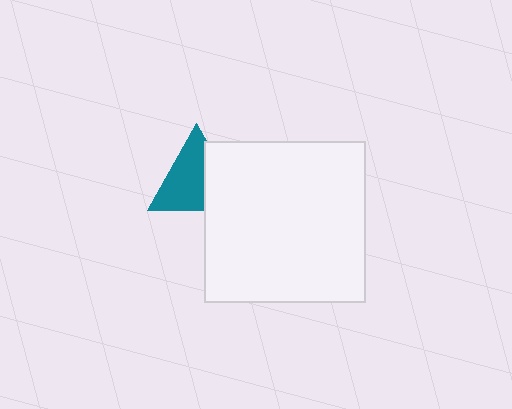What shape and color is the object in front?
The object in front is a white square.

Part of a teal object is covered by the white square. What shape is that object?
It is a triangle.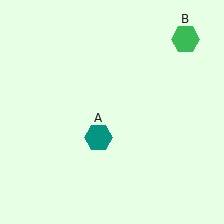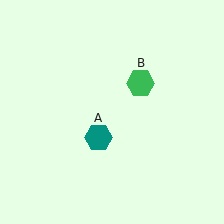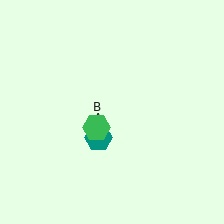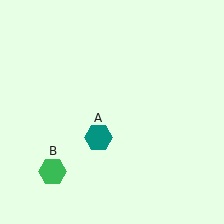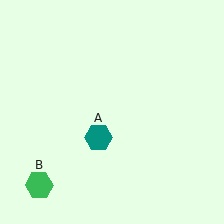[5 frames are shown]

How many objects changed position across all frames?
1 object changed position: green hexagon (object B).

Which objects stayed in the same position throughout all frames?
Teal hexagon (object A) remained stationary.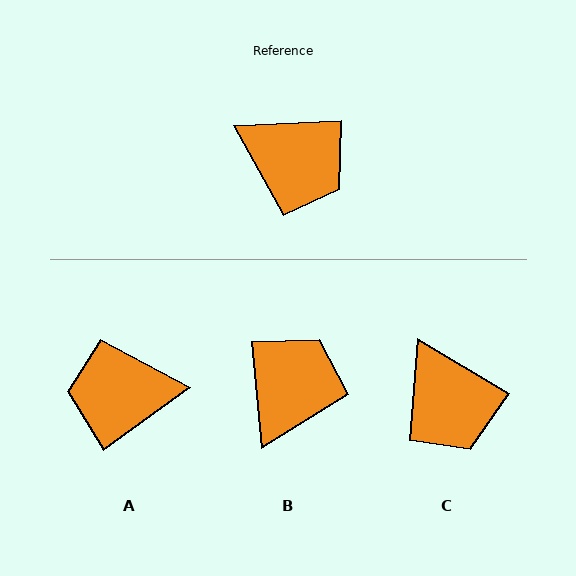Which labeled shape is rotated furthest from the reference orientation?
A, about 147 degrees away.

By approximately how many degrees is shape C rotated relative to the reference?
Approximately 33 degrees clockwise.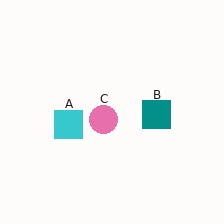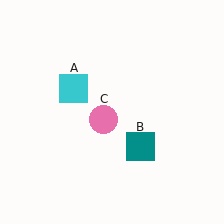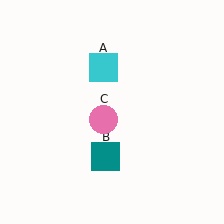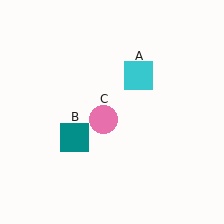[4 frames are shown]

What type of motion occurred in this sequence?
The cyan square (object A), teal square (object B) rotated clockwise around the center of the scene.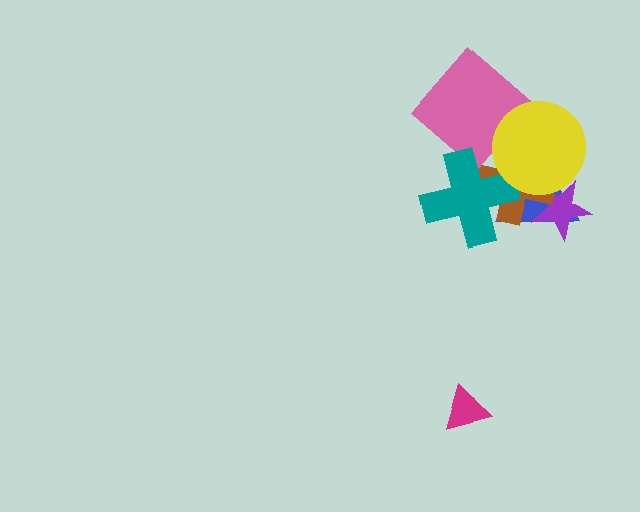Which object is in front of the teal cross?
The yellow circle is in front of the teal cross.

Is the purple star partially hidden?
Yes, it is partially covered by another shape.